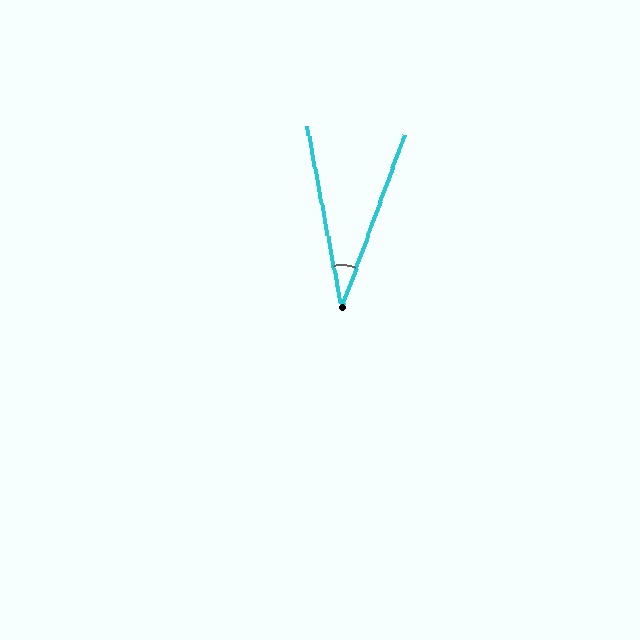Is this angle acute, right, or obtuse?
It is acute.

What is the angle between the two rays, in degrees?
Approximately 31 degrees.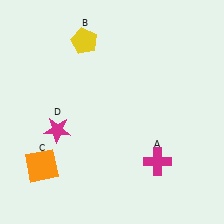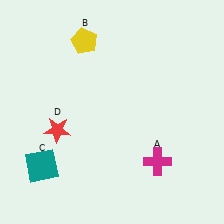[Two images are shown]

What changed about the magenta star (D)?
In Image 1, D is magenta. In Image 2, it changed to red.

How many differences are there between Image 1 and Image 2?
There are 2 differences between the two images.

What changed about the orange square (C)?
In Image 1, C is orange. In Image 2, it changed to teal.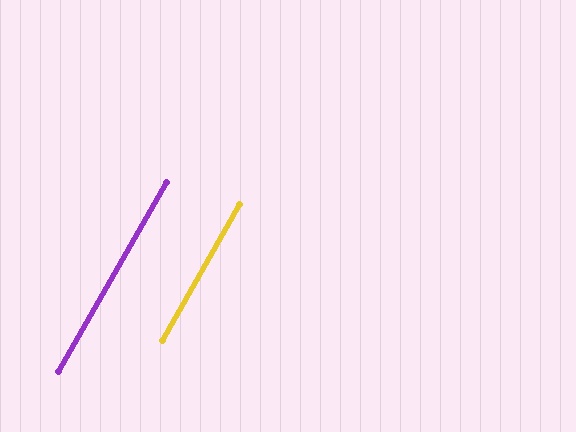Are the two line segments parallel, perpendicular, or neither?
Parallel — their directions differ by only 0.2°.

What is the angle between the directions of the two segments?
Approximately 0 degrees.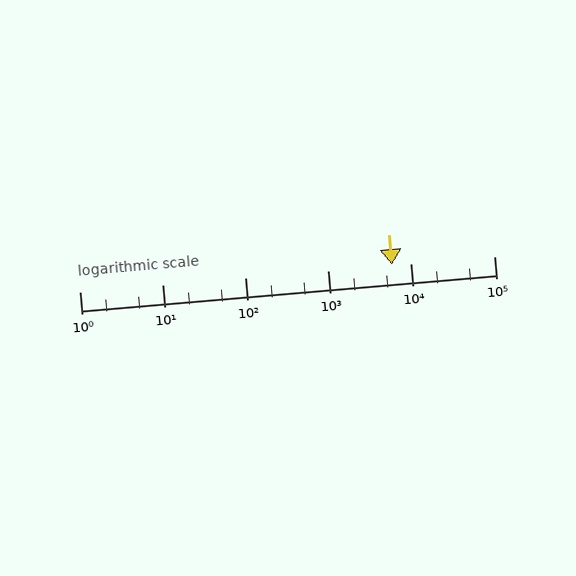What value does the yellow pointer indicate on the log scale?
The pointer indicates approximately 5800.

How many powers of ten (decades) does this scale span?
The scale spans 5 decades, from 1 to 100000.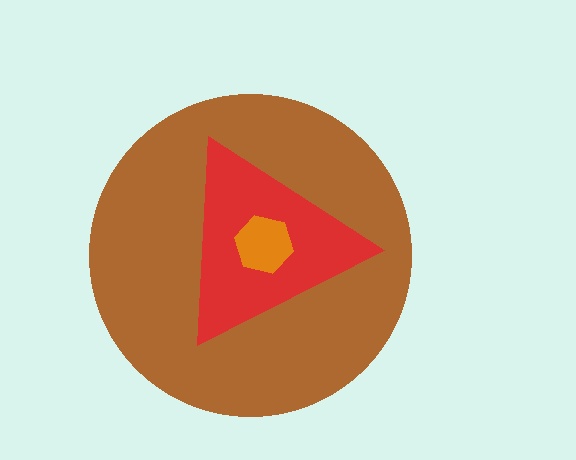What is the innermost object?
The orange hexagon.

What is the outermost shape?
The brown circle.